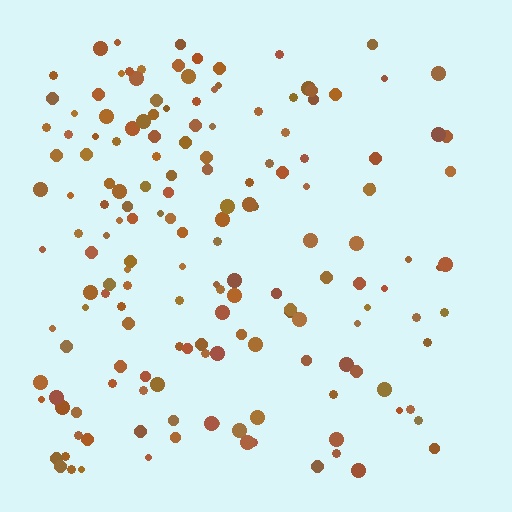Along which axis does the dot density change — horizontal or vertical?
Horizontal.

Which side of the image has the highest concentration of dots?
The left.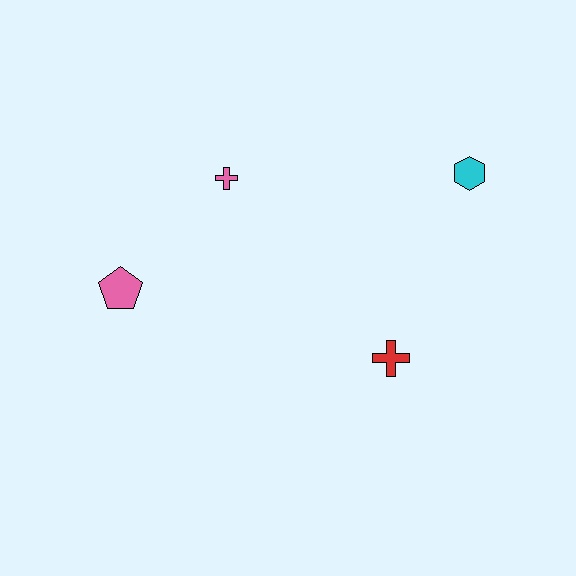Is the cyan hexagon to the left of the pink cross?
No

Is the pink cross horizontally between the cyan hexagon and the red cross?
No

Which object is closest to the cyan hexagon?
The red cross is closest to the cyan hexagon.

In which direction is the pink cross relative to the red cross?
The pink cross is above the red cross.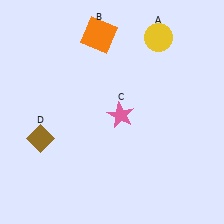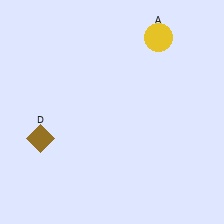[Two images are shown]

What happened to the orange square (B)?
The orange square (B) was removed in Image 2. It was in the top-left area of Image 1.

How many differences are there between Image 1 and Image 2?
There are 2 differences between the two images.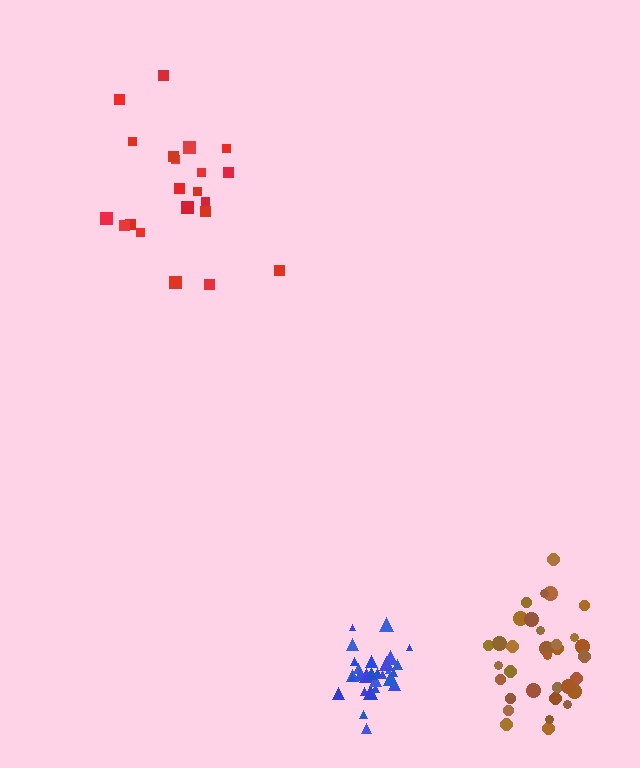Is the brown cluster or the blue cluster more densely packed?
Blue.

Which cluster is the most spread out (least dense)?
Red.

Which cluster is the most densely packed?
Blue.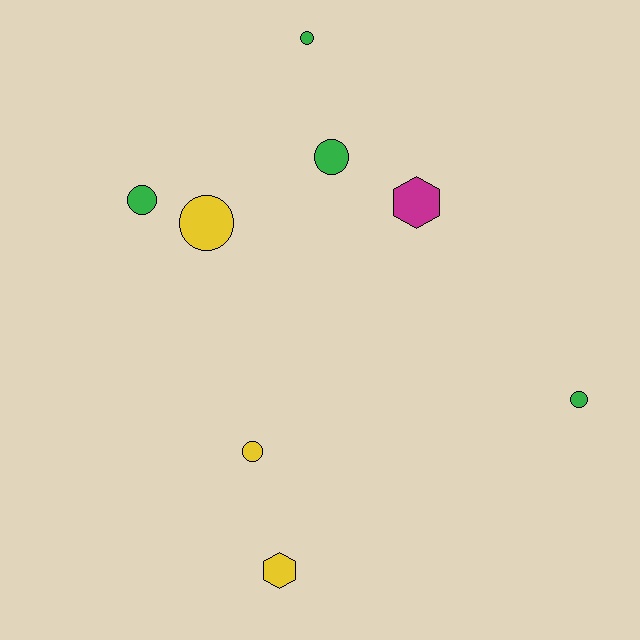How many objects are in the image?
There are 8 objects.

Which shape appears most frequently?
Circle, with 6 objects.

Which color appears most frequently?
Green, with 4 objects.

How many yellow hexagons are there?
There is 1 yellow hexagon.